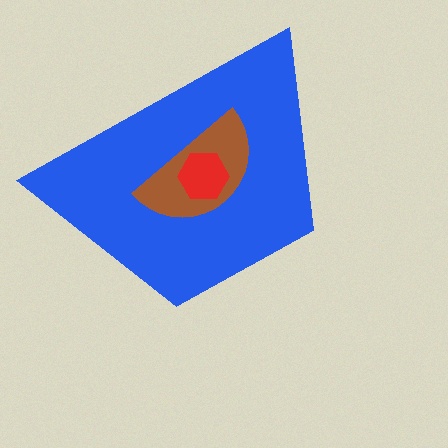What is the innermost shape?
The red hexagon.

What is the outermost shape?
The blue trapezoid.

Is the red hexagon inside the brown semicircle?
Yes.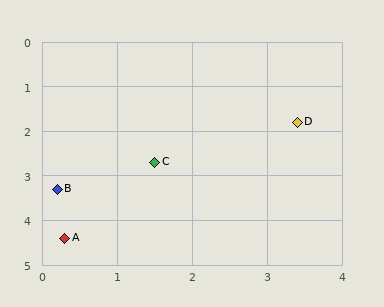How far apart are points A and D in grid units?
Points A and D are about 4.0 grid units apart.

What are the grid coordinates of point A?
Point A is at approximately (0.3, 4.4).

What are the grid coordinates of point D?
Point D is at approximately (3.4, 1.8).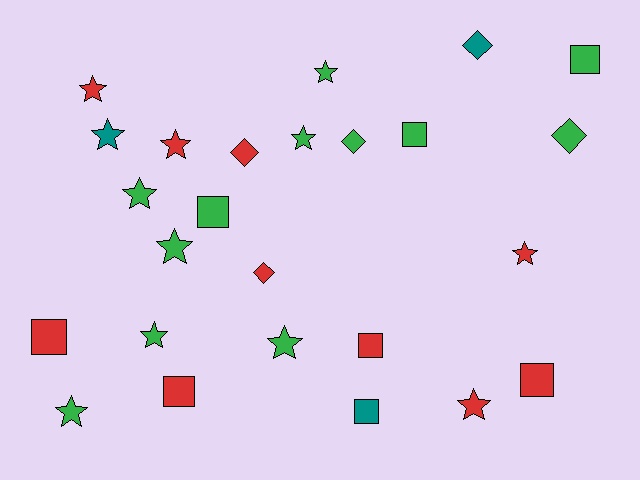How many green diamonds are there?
There are 2 green diamonds.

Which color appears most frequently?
Green, with 12 objects.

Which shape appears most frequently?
Star, with 12 objects.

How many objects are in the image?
There are 25 objects.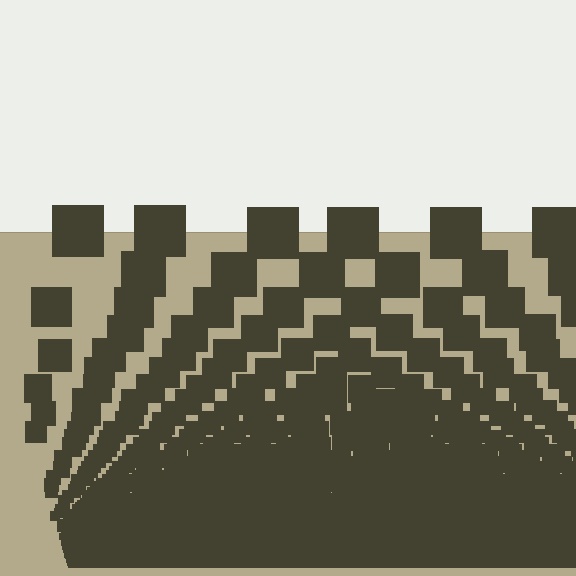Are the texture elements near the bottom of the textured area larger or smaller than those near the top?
Smaller. The gradient is inverted — elements near the bottom are smaller and denser.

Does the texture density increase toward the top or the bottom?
Density increases toward the bottom.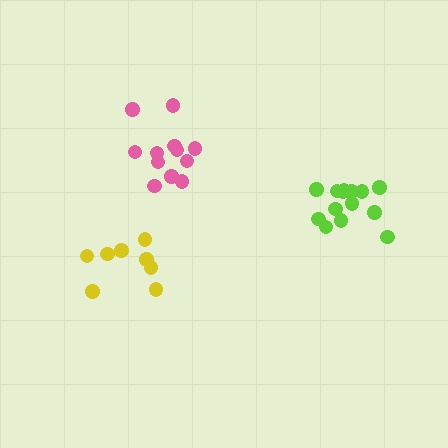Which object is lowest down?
The yellow cluster is bottommost.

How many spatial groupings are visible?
There are 3 spatial groupings.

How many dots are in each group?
Group 1: 9 dots, Group 2: 12 dots, Group 3: 14 dots (35 total).